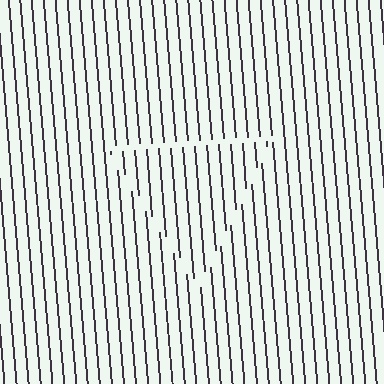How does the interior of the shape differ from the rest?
The interior of the shape contains the same grating, shifted by half a period — the contour is defined by the phase discontinuity where line-ends from the inner and outer gratings abut.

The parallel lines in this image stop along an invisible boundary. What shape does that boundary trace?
An illusory triangle. The interior of the shape contains the same grating, shifted by half a period — the contour is defined by the phase discontinuity where line-ends from the inner and outer gratings abut.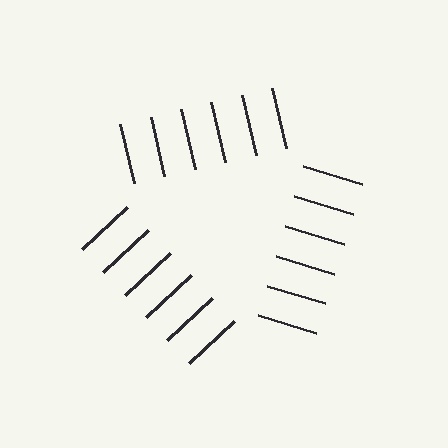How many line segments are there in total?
18 — 6 along each of the 3 edges.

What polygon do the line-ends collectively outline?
An illusory triangle — the line segments terminate on its edges but no continuous stroke is drawn.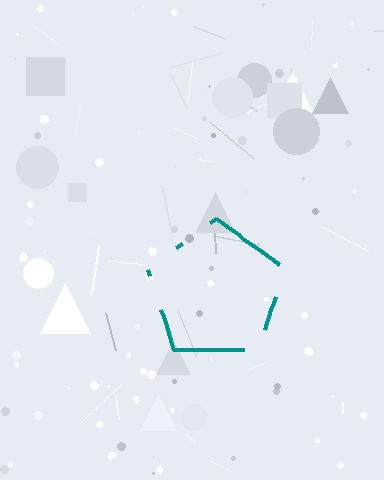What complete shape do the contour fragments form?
The contour fragments form a pentagon.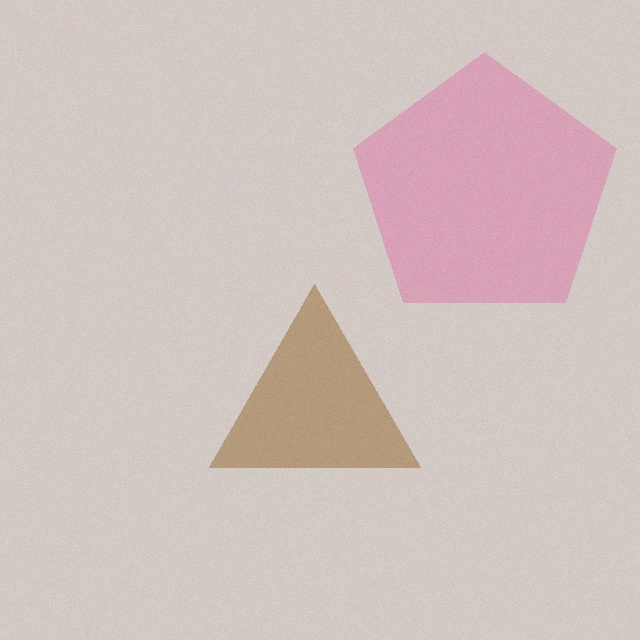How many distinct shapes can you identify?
There are 2 distinct shapes: a pink pentagon, a brown triangle.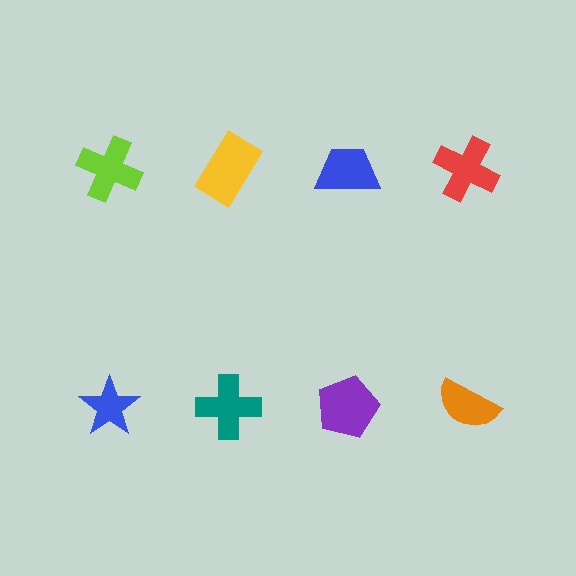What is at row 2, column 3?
A purple pentagon.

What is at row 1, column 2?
A yellow rectangle.